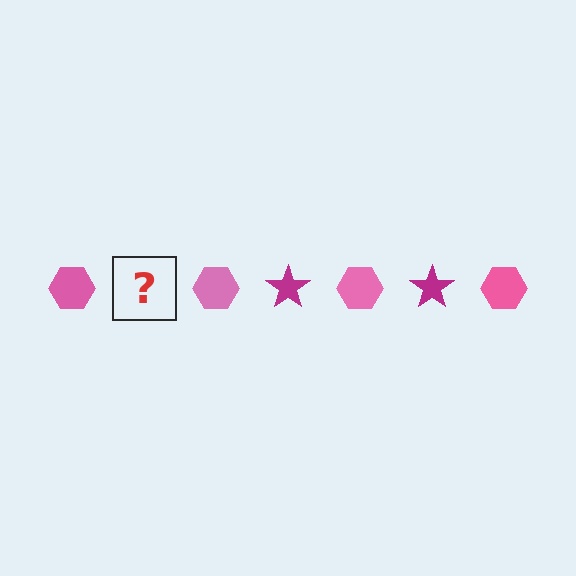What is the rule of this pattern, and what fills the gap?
The rule is that the pattern alternates between pink hexagon and magenta star. The gap should be filled with a magenta star.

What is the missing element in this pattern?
The missing element is a magenta star.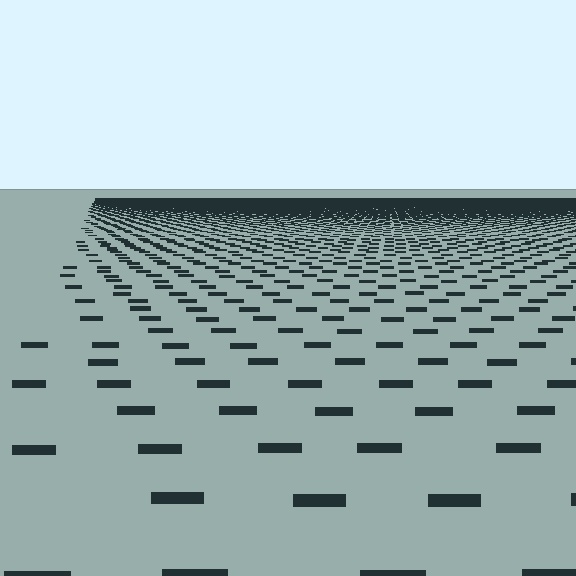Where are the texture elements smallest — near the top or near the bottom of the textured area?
Near the top.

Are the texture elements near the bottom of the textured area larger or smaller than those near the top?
Larger. Near the bottom, elements are closer to the viewer and appear at a bigger on-screen size.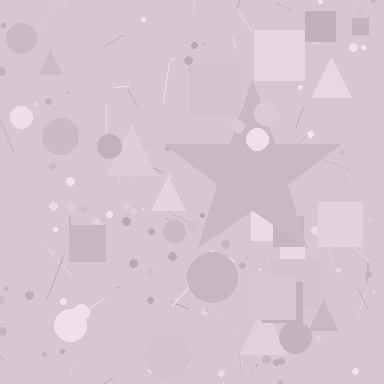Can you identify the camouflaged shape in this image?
The camouflaged shape is a star.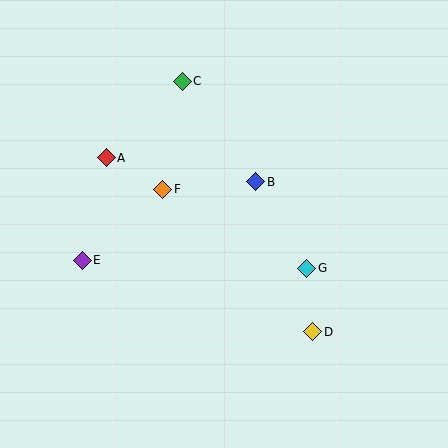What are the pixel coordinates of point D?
Point D is at (313, 332).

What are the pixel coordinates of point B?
Point B is at (256, 182).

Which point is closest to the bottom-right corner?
Point D is closest to the bottom-right corner.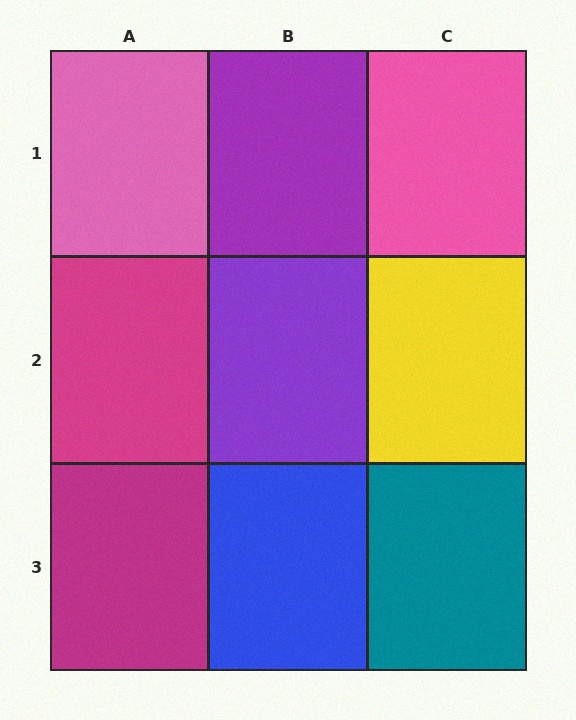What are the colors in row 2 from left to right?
Magenta, purple, yellow.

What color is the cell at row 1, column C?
Pink.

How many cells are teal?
1 cell is teal.